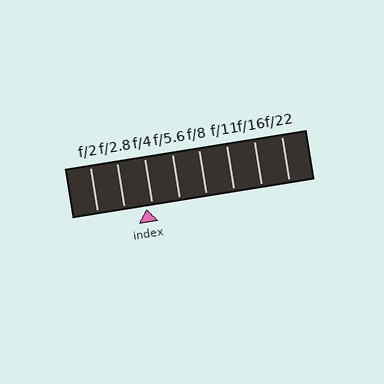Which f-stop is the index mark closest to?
The index mark is closest to f/4.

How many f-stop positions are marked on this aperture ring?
There are 8 f-stop positions marked.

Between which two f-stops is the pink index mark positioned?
The index mark is between f/2.8 and f/4.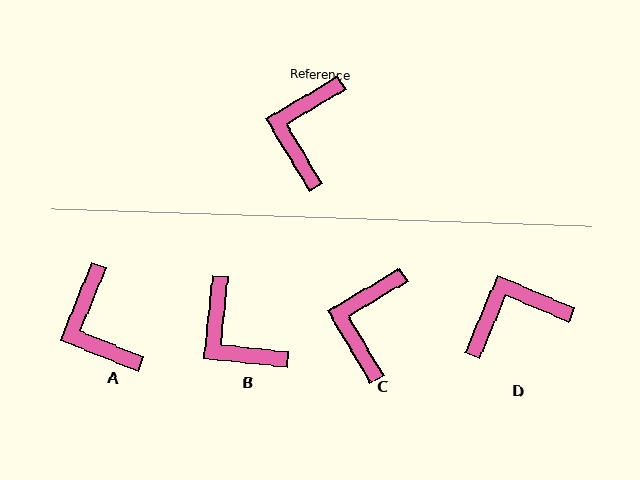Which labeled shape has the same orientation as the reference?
C.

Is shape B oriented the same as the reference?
No, it is off by about 54 degrees.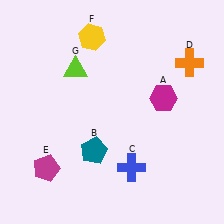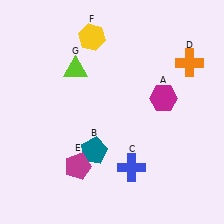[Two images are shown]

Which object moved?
The magenta pentagon (E) moved right.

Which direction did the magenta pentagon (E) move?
The magenta pentagon (E) moved right.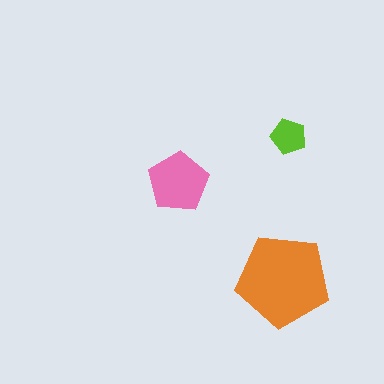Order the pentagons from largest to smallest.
the orange one, the pink one, the lime one.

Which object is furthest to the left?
The pink pentagon is leftmost.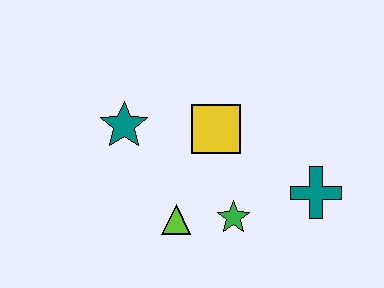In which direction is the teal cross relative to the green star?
The teal cross is to the right of the green star.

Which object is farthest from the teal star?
The teal cross is farthest from the teal star.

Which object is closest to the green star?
The lime triangle is closest to the green star.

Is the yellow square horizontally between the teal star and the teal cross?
Yes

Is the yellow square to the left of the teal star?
No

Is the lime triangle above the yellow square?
No